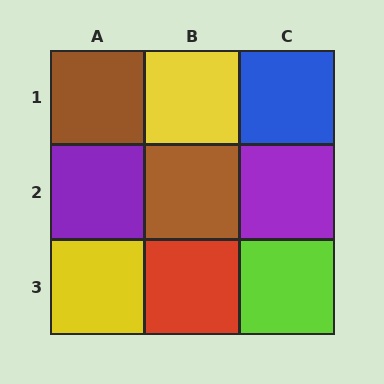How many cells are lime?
1 cell is lime.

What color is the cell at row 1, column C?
Blue.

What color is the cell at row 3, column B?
Red.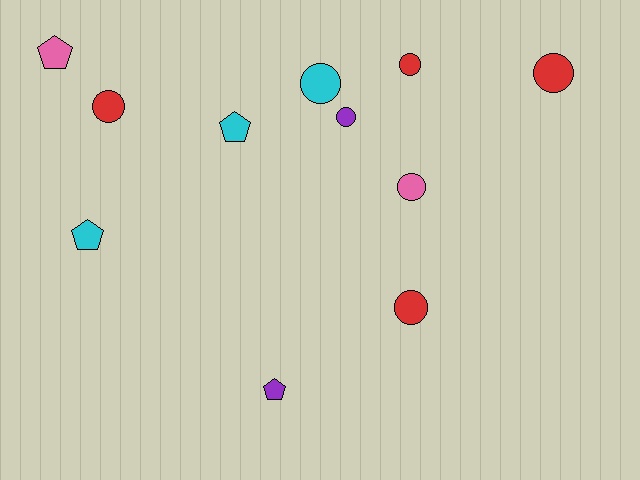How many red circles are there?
There are 4 red circles.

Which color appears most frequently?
Red, with 4 objects.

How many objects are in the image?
There are 11 objects.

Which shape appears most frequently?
Circle, with 7 objects.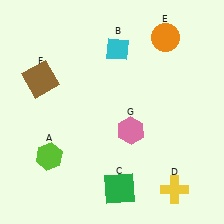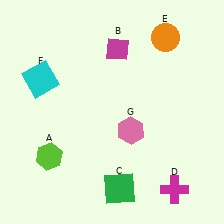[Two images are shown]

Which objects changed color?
B changed from cyan to magenta. D changed from yellow to magenta. F changed from brown to cyan.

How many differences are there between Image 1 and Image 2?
There are 3 differences between the two images.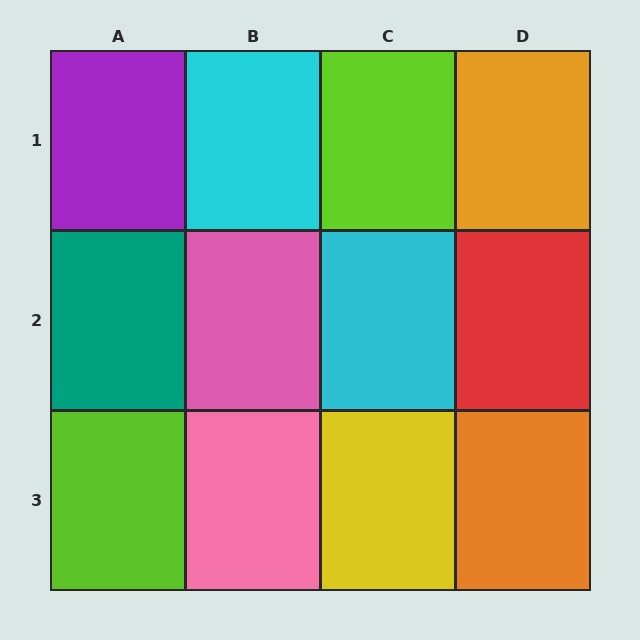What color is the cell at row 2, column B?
Pink.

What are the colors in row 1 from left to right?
Purple, cyan, lime, orange.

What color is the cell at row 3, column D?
Orange.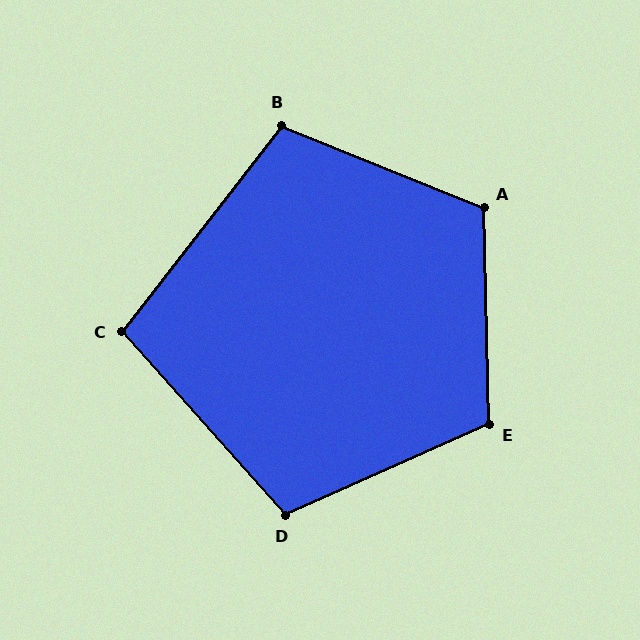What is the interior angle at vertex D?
Approximately 107 degrees (obtuse).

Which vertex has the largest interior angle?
A, at approximately 114 degrees.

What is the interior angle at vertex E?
Approximately 113 degrees (obtuse).